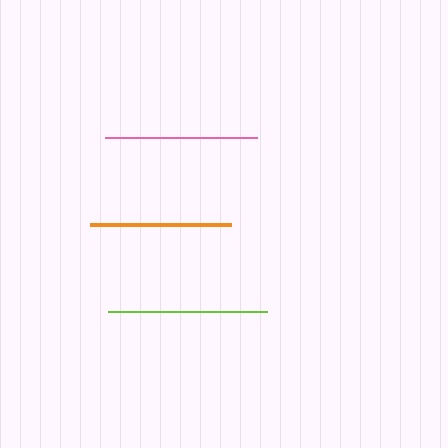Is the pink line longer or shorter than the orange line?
The pink line is longer than the orange line.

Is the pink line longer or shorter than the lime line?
The lime line is longer than the pink line.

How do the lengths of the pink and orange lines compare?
The pink and orange lines are approximately the same length.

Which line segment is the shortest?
The orange line is the shortest at approximately 141 pixels.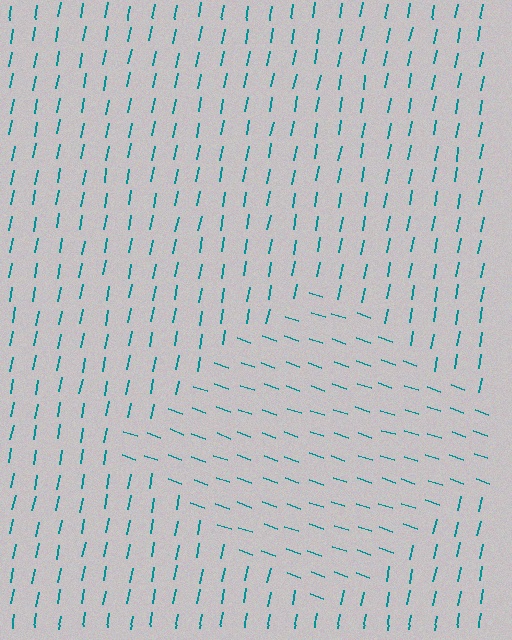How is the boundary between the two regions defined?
The boundary is defined purely by a change in line orientation (approximately 82 degrees difference). All lines are the same color and thickness.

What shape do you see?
I see a diamond.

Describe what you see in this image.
The image is filled with small teal line segments. A diamond region in the image has lines oriented differently from the surrounding lines, creating a visible texture boundary.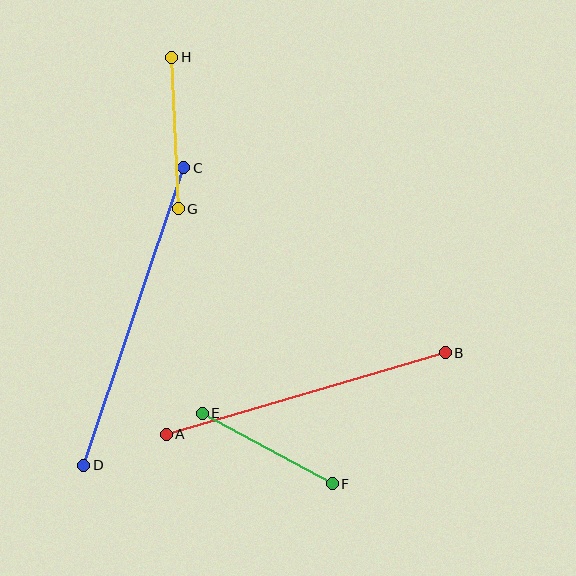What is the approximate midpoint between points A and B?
The midpoint is at approximately (306, 394) pixels.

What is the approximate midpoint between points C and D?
The midpoint is at approximately (134, 317) pixels.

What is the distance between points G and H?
The distance is approximately 152 pixels.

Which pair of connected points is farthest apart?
Points C and D are farthest apart.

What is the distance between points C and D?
The distance is approximately 314 pixels.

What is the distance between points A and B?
The distance is approximately 291 pixels.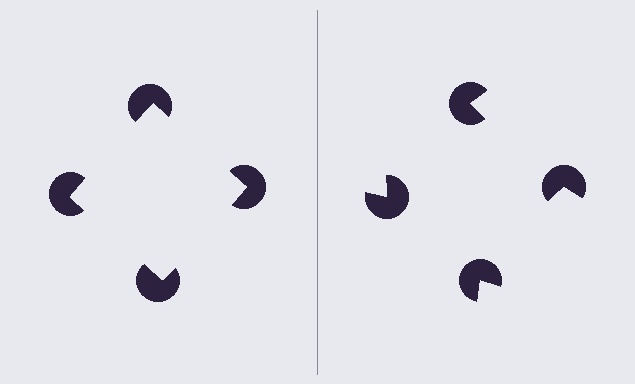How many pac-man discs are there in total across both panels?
8 — 4 on each side.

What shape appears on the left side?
An illusory square.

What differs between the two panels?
The pac-man discs are positioned identically on both sides; only the wedge orientations differ. On the left they align to a square; on the right they are misaligned.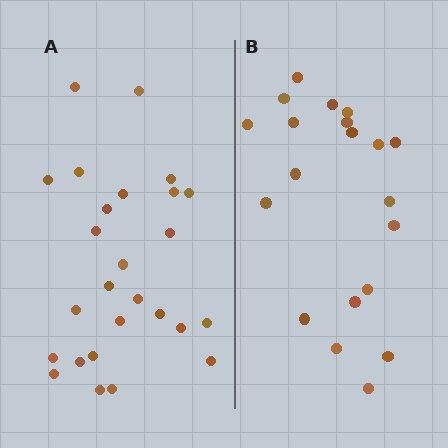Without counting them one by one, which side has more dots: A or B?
Region A (the left region) has more dots.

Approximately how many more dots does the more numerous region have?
Region A has about 6 more dots than region B.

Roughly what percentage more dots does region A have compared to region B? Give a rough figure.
About 30% more.